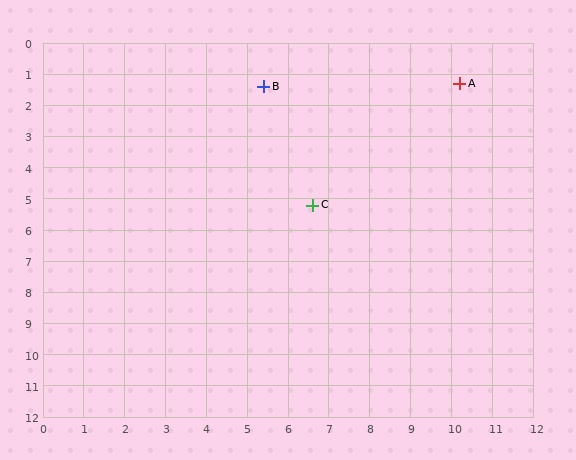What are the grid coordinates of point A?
Point A is at approximately (10.2, 1.3).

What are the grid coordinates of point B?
Point B is at approximately (5.4, 1.4).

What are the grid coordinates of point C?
Point C is at approximately (6.6, 5.2).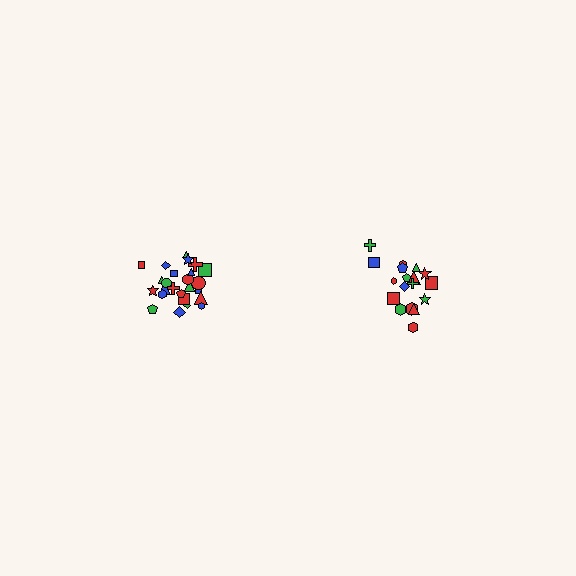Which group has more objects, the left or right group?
The left group.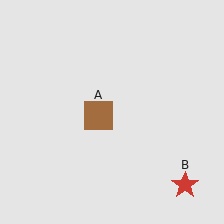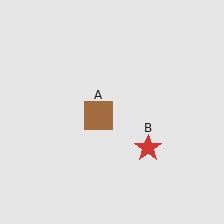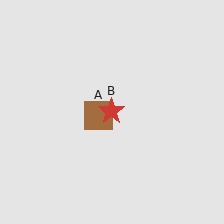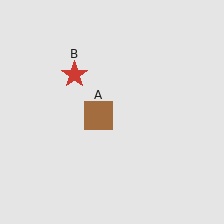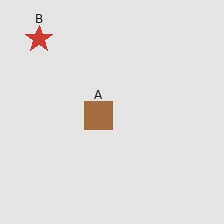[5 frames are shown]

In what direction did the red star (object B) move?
The red star (object B) moved up and to the left.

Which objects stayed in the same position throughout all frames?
Brown square (object A) remained stationary.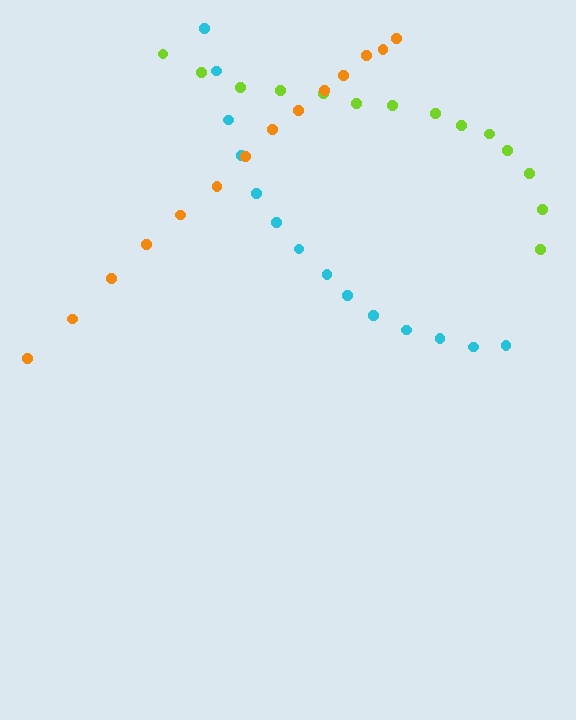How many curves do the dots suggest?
There are 3 distinct paths.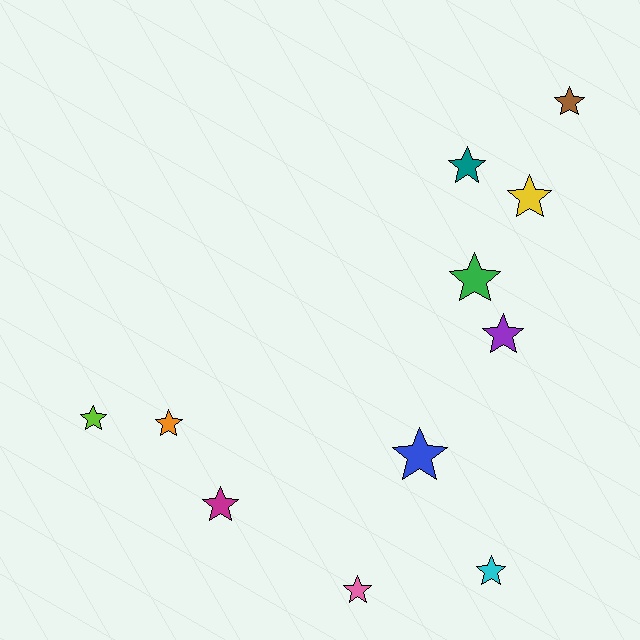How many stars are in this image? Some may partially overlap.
There are 11 stars.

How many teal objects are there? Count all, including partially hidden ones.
There is 1 teal object.